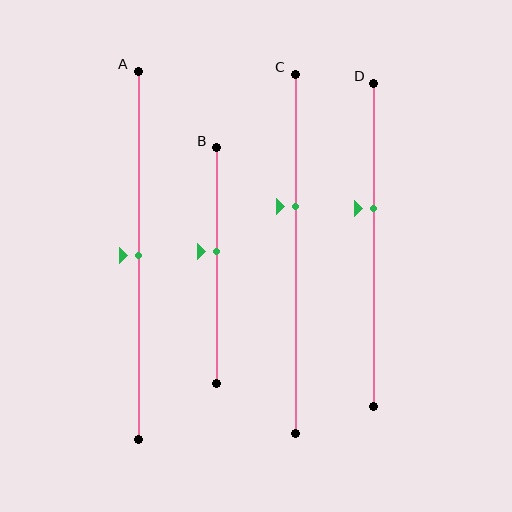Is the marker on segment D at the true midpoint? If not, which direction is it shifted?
No, the marker on segment D is shifted upward by about 11% of the segment length.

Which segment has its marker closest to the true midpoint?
Segment A has its marker closest to the true midpoint.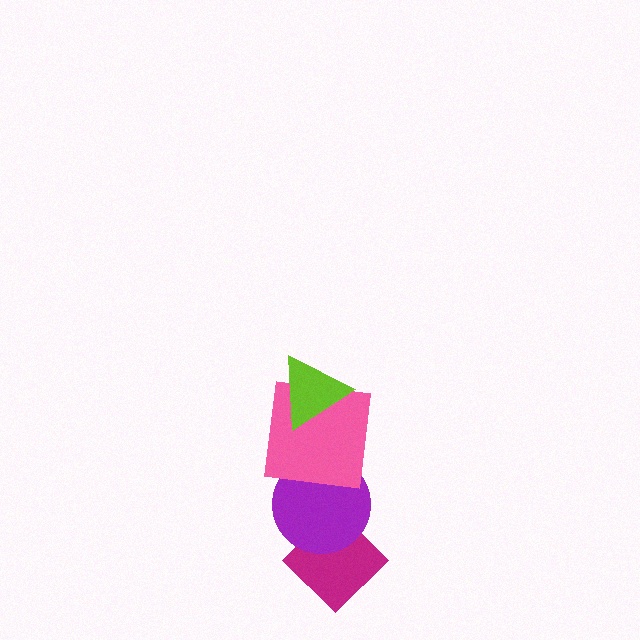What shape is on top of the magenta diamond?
The purple circle is on top of the magenta diamond.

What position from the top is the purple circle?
The purple circle is 3rd from the top.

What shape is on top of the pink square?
The lime triangle is on top of the pink square.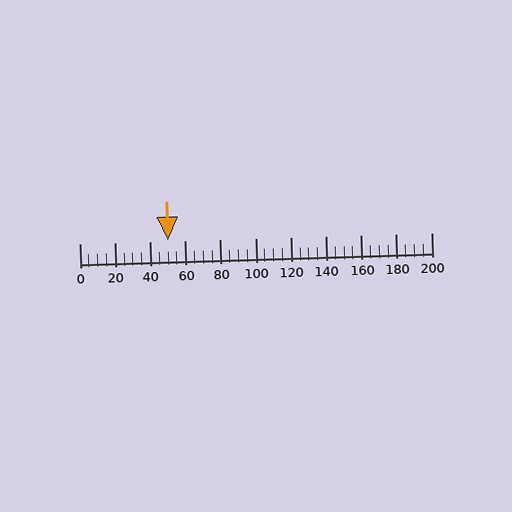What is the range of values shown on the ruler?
The ruler shows values from 0 to 200.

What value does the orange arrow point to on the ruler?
The orange arrow points to approximately 50.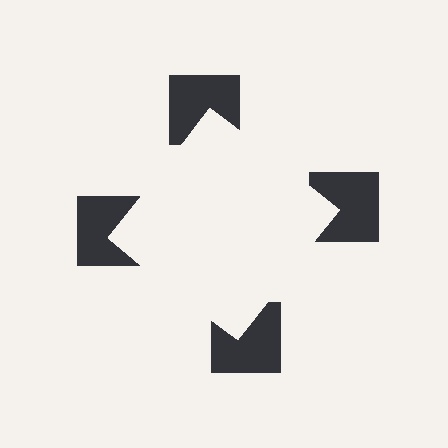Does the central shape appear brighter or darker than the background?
It typically appears slightly brighter than the background, even though no actual brightness change is drawn.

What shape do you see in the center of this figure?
An illusory square — its edges are inferred from the aligned wedge cuts in the notched squares, not physically drawn.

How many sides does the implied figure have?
4 sides.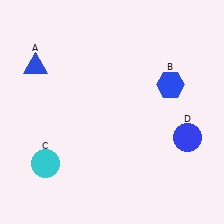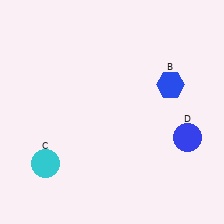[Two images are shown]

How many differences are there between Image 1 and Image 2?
There is 1 difference between the two images.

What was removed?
The blue triangle (A) was removed in Image 2.